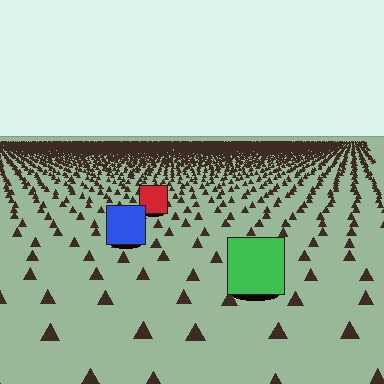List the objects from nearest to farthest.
From nearest to farthest: the green square, the blue square, the red square.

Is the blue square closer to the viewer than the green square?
No. The green square is closer — you can tell from the texture gradient: the ground texture is coarser near it.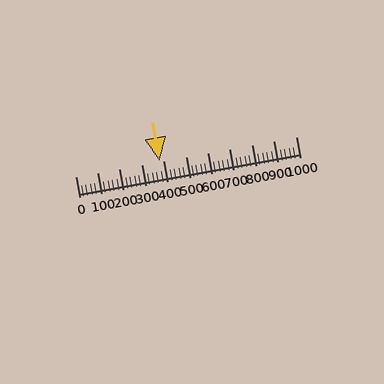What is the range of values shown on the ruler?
The ruler shows values from 0 to 1000.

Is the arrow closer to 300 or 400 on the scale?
The arrow is closer to 400.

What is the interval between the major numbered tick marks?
The major tick marks are spaced 100 units apart.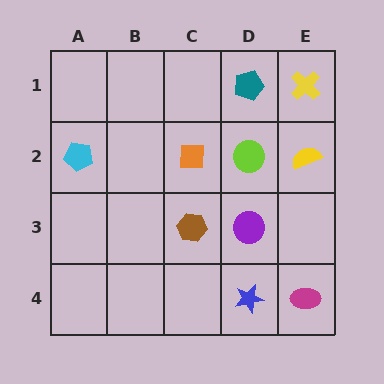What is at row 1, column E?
A yellow cross.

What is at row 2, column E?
A yellow semicircle.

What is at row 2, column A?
A cyan pentagon.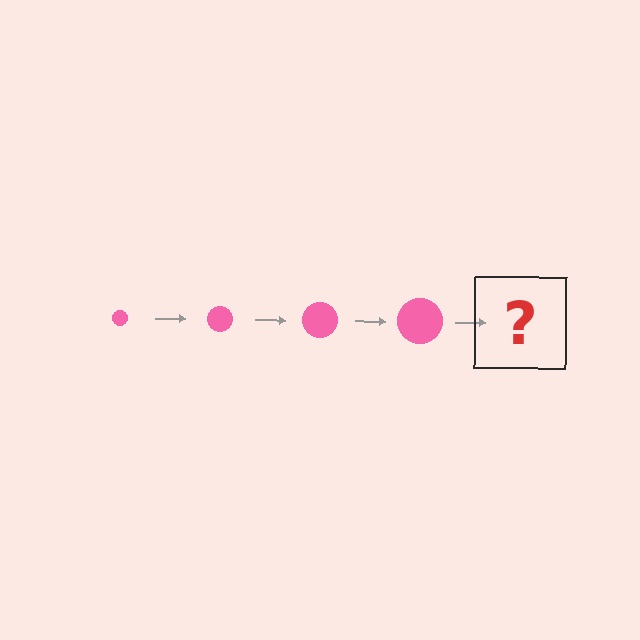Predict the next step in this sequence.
The next step is a pink circle, larger than the previous one.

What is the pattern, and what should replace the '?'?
The pattern is that the circle gets progressively larger each step. The '?' should be a pink circle, larger than the previous one.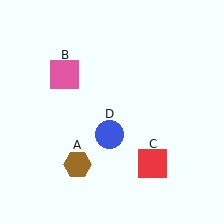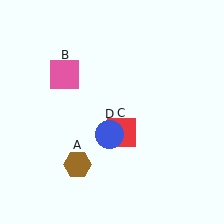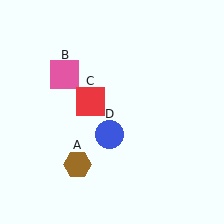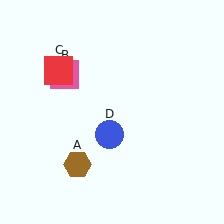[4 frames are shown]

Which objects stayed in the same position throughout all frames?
Brown hexagon (object A) and pink square (object B) and blue circle (object D) remained stationary.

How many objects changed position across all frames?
1 object changed position: red square (object C).